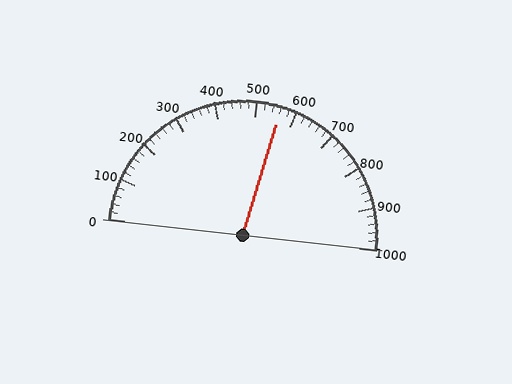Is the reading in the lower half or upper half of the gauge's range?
The reading is in the upper half of the range (0 to 1000).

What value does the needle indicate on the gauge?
The needle indicates approximately 560.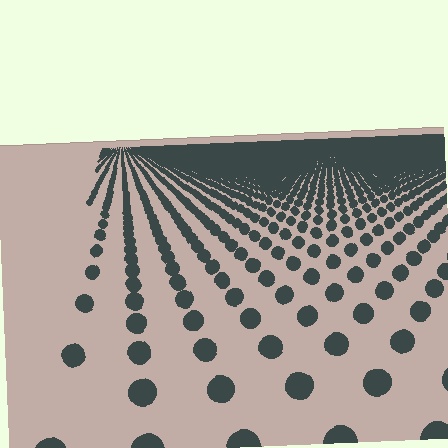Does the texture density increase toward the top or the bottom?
Density increases toward the top.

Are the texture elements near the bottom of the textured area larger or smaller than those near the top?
Larger. Near the bottom, elements are closer to the viewer and appear at a bigger on-screen size.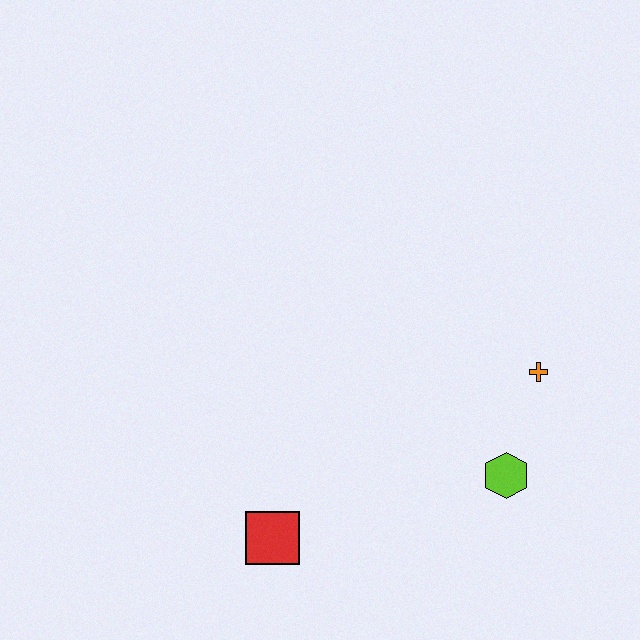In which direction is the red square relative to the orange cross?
The red square is to the left of the orange cross.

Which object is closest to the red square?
The lime hexagon is closest to the red square.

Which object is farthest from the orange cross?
The red square is farthest from the orange cross.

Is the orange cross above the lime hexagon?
Yes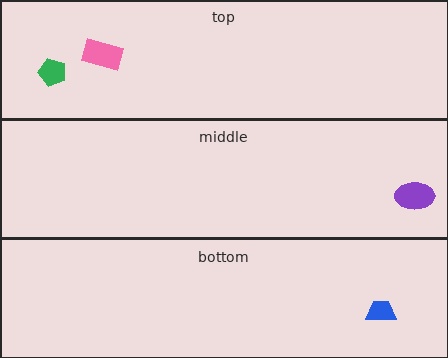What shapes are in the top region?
The green pentagon, the pink rectangle.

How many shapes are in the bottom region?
1.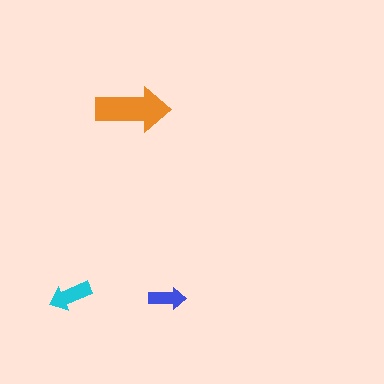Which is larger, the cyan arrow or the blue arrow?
The cyan one.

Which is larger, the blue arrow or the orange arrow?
The orange one.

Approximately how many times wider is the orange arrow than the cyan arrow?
About 1.5 times wider.